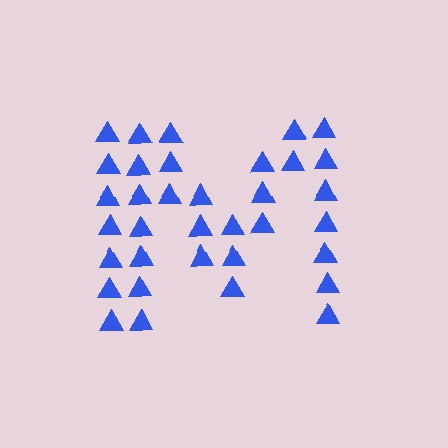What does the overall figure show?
The overall figure shows the letter M.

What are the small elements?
The small elements are triangles.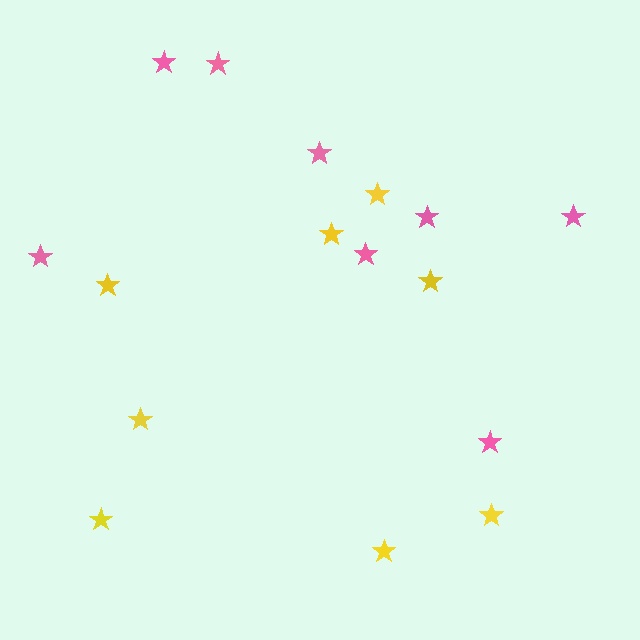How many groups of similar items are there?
There are 2 groups: one group of yellow stars (8) and one group of pink stars (8).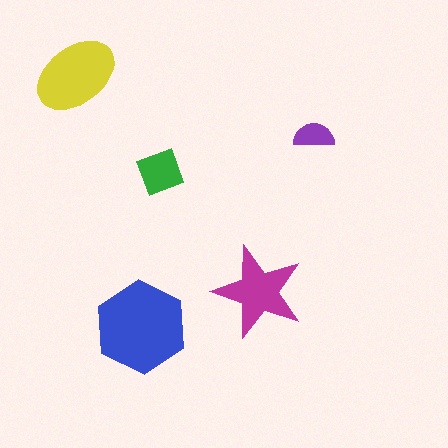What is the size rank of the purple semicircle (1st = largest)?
5th.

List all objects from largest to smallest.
The blue hexagon, the yellow ellipse, the magenta star, the green square, the purple semicircle.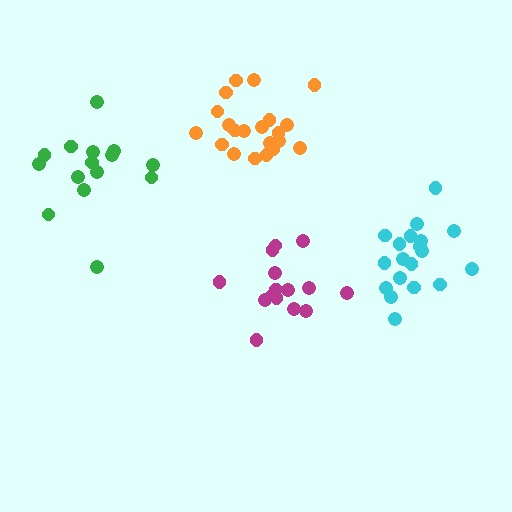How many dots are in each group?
Group 1: 15 dots, Group 2: 15 dots, Group 3: 19 dots, Group 4: 21 dots (70 total).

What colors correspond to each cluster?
The clusters are colored: green, magenta, cyan, orange.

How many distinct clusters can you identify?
There are 4 distinct clusters.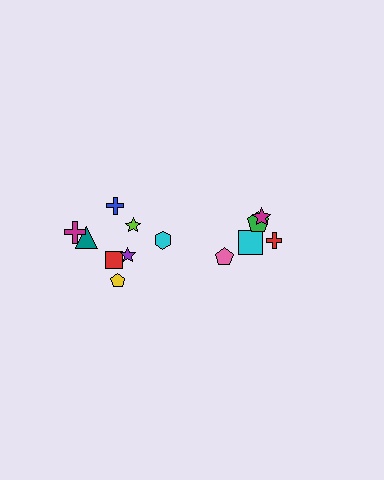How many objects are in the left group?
There are 8 objects.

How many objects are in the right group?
There are 5 objects.